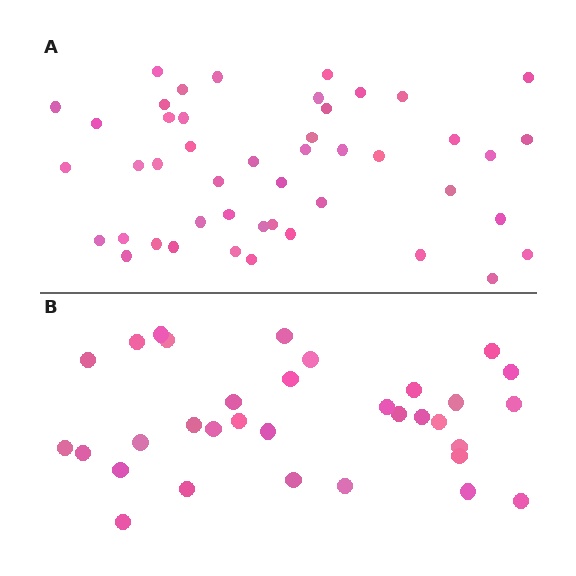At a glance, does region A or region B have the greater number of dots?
Region A (the top region) has more dots.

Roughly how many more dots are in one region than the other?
Region A has approximately 15 more dots than region B.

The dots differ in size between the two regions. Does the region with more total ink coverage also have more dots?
No. Region B has more total ink coverage because its dots are larger, but region A actually contains more individual dots. Total area can be misleading — the number of items is what matters here.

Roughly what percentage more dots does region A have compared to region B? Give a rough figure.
About 40% more.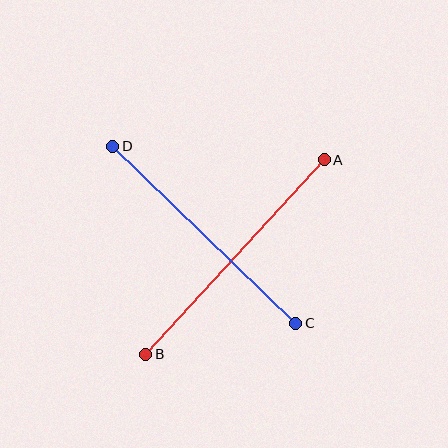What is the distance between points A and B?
The distance is approximately 264 pixels.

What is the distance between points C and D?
The distance is approximately 255 pixels.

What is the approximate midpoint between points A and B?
The midpoint is at approximately (235, 257) pixels.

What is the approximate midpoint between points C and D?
The midpoint is at approximately (204, 235) pixels.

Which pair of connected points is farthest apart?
Points A and B are farthest apart.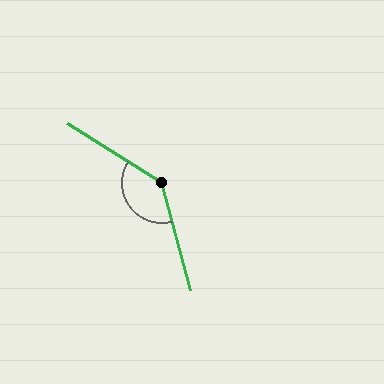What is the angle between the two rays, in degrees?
Approximately 137 degrees.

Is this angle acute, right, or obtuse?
It is obtuse.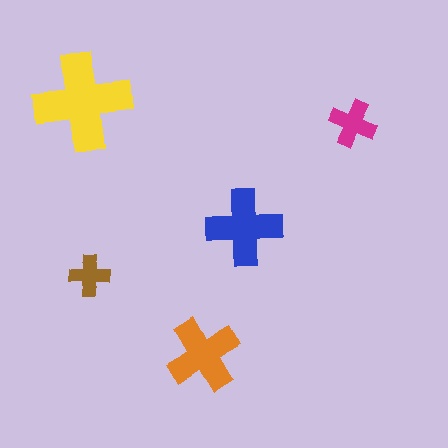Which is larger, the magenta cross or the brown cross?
The magenta one.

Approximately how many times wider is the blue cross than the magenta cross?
About 1.5 times wider.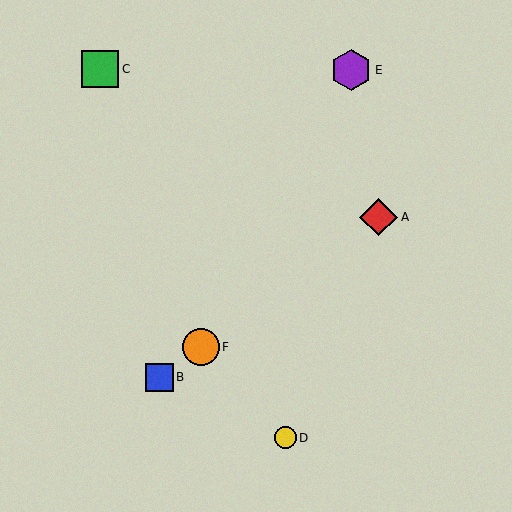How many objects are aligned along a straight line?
3 objects (A, B, F) are aligned along a straight line.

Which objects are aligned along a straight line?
Objects A, B, F are aligned along a straight line.